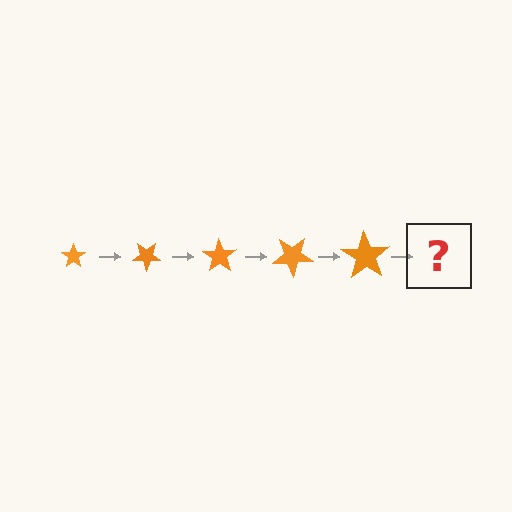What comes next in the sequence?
The next element should be a star, larger than the previous one and rotated 175 degrees from the start.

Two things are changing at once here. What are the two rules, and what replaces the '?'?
The two rules are that the star grows larger each step and it rotates 35 degrees each step. The '?' should be a star, larger than the previous one and rotated 175 degrees from the start.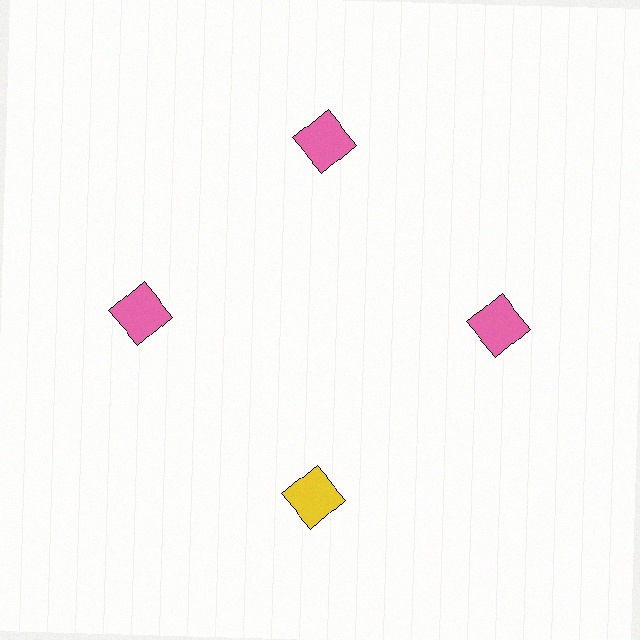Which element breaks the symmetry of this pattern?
The yellow square at roughly the 6 o'clock position breaks the symmetry. All other shapes are pink squares.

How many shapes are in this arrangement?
There are 4 shapes arranged in a ring pattern.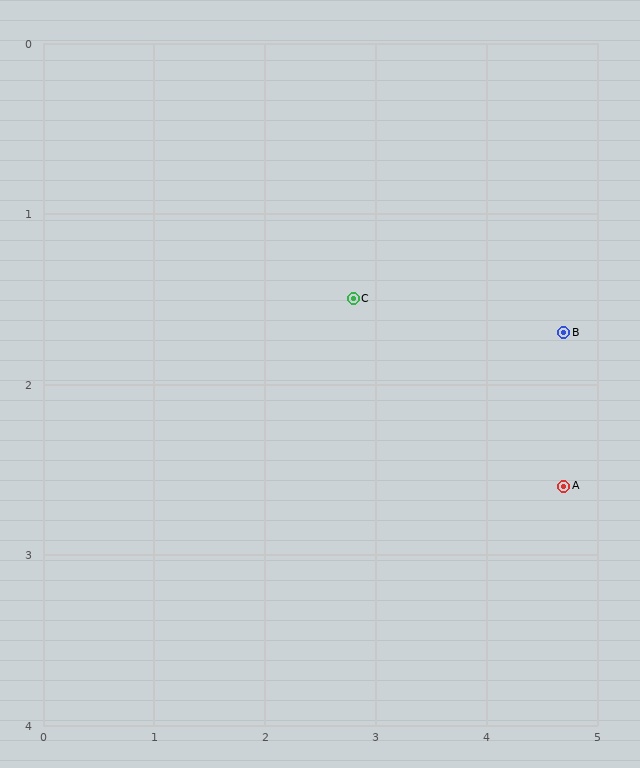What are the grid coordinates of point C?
Point C is at approximately (2.8, 1.5).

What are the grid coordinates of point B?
Point B is at approximately (4.7, 1.7).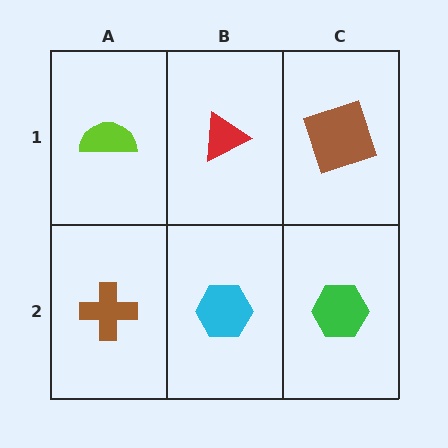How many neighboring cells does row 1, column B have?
3.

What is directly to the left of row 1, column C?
A red triangle.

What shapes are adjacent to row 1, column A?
A brown cross (row 2, column A), a red triangle (row 1, column B).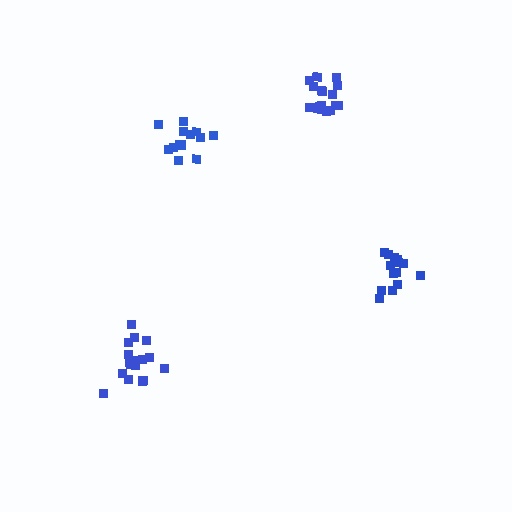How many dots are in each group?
Group 1: 17 dots, Group 2: 13 dots, Group 3: 17 dots, Group 4: 14 dots (61 total).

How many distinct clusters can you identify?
There are 4 distinct clusters.